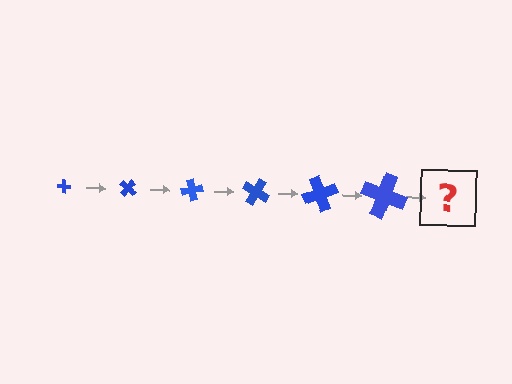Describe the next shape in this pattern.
It should be a cross, larger than the previous one and rotated 240 degrees from the start.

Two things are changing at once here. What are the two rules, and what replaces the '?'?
The two rules are that the cross grows larger each step and it rotates 40 degrees each step. The '?' should be a cross, larger than the previous one and rotated 240 degrees from the start.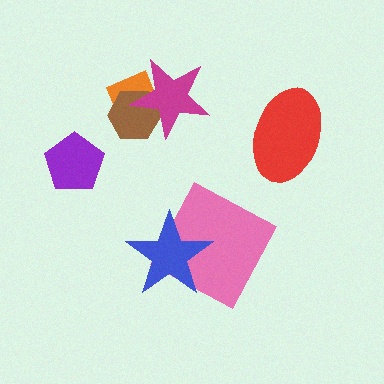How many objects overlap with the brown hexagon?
2 objects overlap with the brown hexagon.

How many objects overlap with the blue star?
1 object overlaps with the blue star.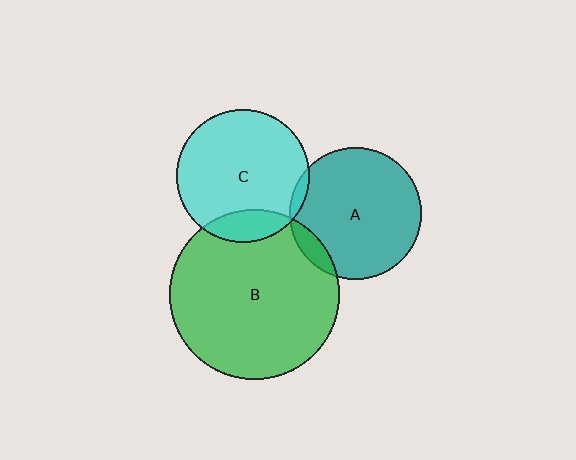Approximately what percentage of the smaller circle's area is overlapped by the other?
Approximately 15%.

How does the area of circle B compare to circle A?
Approximately 1.7 times.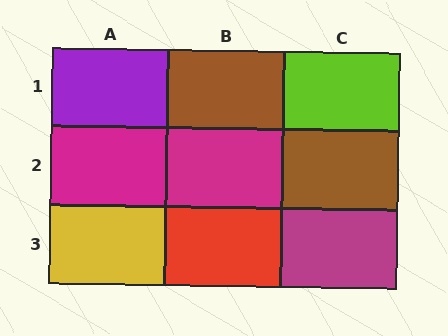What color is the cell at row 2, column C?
Brown.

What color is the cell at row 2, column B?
Magenta.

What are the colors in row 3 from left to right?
Yellow, red, magenta.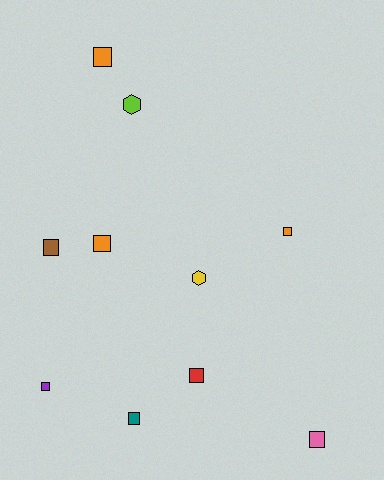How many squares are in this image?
There are 8 squares.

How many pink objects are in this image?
There is 1 pink object.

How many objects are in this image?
There are 10 objects.